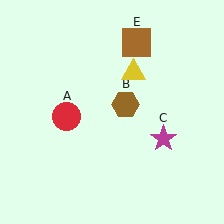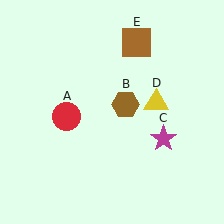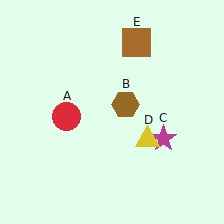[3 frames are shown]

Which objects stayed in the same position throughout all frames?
Red circle (object A) and brown hexagon (object B) and magenta star (object C) and brown square (object E) remained stationary.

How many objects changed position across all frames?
1 object changed position: yellow triangle (object D).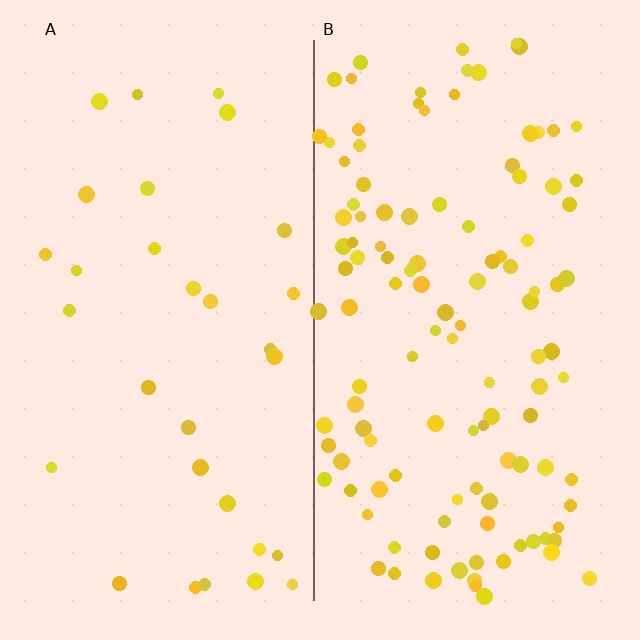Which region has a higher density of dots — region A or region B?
B (the right).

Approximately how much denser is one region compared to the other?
Approximately 3.7× — region B over region A.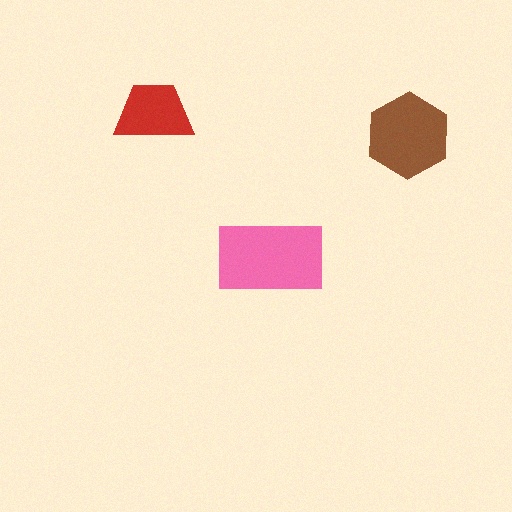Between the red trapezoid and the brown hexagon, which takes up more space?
The brown hexagon.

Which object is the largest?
The pink rectangle.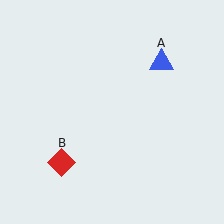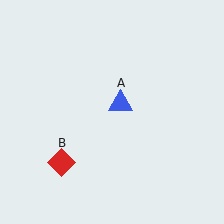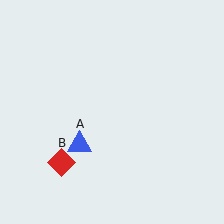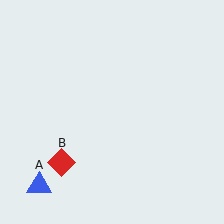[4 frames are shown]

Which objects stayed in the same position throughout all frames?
Red diamond (object B) remained stationary.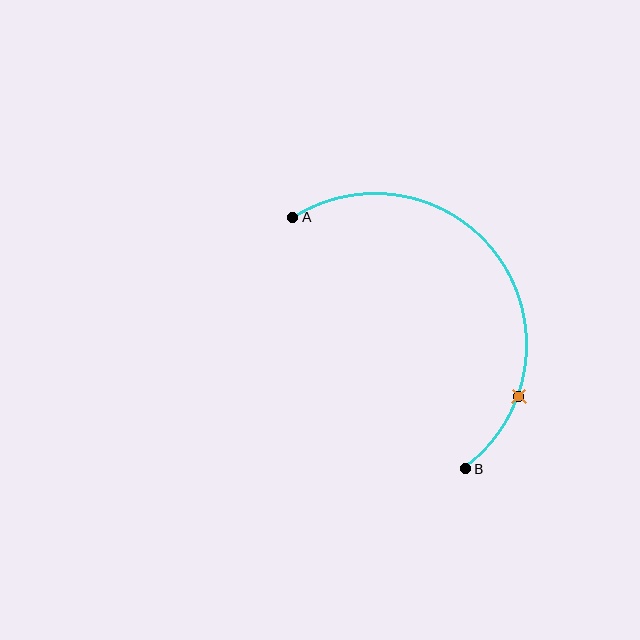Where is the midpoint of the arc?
The arc midpoint is the point on the curve farthest from the straight line joining A and B. It sits above and to the right of that line.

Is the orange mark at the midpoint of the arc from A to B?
No. The orange mark lies on the arc but is closer to endpoint B. The arc midpoint would be at the point on the curve equidistant along the arc from both A and B.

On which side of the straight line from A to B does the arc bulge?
The arc bulges above and to the right of the straight line connecting A and B.